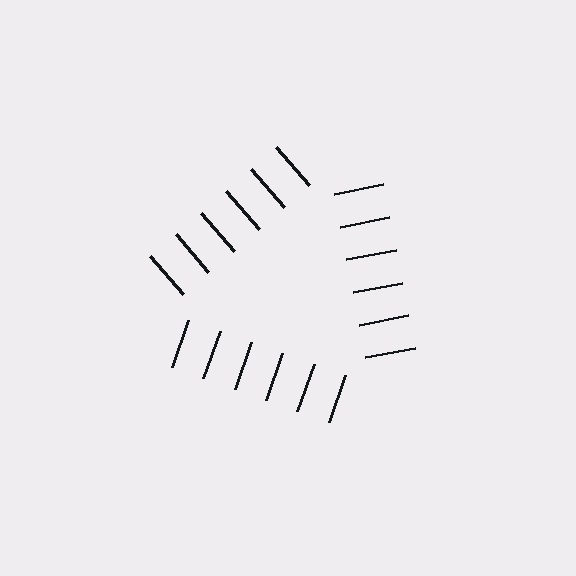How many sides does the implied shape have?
3 sides — the line-ends trace a triangle.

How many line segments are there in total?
18 — 6 along each of the 3 edges.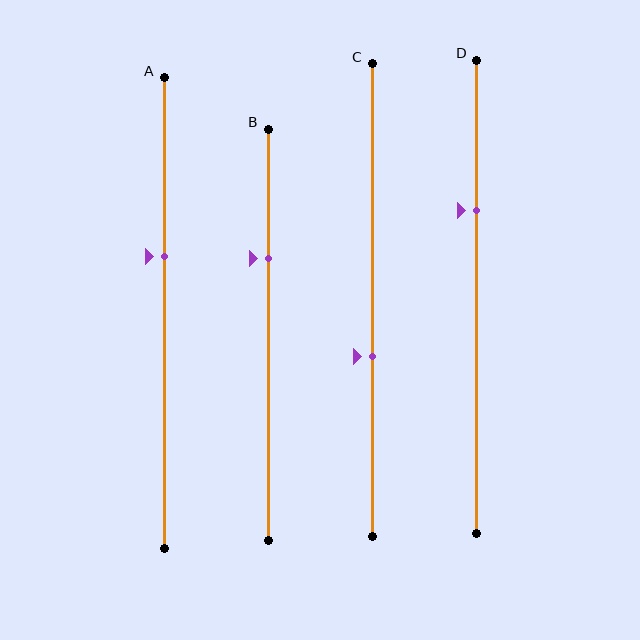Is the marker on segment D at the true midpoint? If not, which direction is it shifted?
No, the marker on segment D is shifted upward by about 18% of the segment length.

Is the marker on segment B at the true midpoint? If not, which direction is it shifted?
No, the marker on segment B is shifted upward by about 19% of the segment length.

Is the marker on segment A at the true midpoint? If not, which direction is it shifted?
No, the marker on segment A is shifted upward by about 12% of the segment length.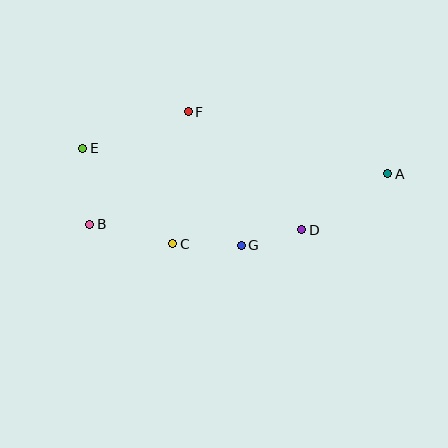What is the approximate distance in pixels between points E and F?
The distance between E and F is approximately 112 pixels.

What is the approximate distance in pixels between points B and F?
The distance between B and F is approximately 150 pixels.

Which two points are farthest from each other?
Points A and E are farthest from each other.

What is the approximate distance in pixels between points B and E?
The distance between B and E is approximately 76 pixels.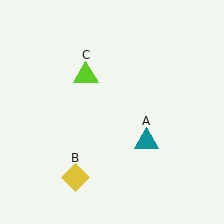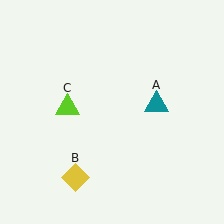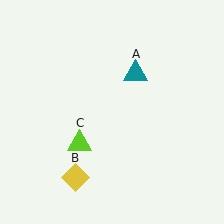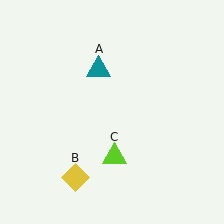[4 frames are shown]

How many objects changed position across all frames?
2 objects changed position: teal triangle (object A), lime triangle (object C).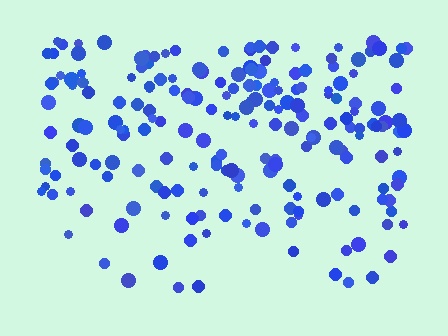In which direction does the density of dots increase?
From bottom to top, with the top side densest.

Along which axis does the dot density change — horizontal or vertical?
Vertical.